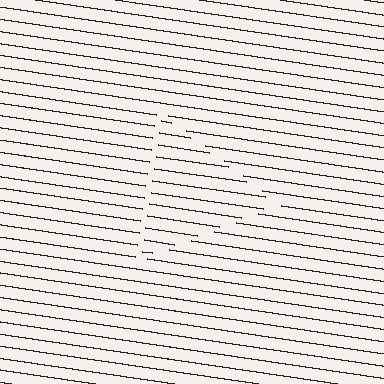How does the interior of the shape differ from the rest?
The interior of the shape contains the same grating, shifted by half a period — the contour is defined by the phase discontinuity where line-ends from the inner and outer gratings abut.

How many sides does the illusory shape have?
3 sides — the line-ends trace a triangle.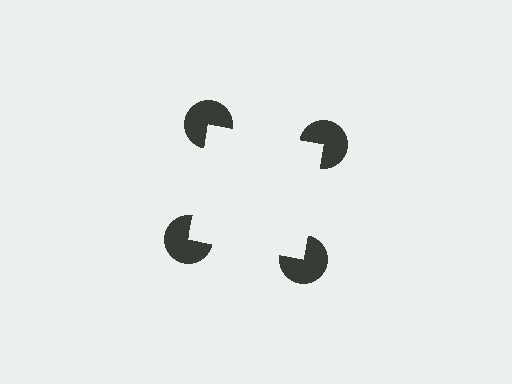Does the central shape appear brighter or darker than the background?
It typically appears slightly brighter than the background, even though no actual brightness change is drawn.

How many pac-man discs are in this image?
There are 4 — one at each vertex of the illusory square.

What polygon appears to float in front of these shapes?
An illusory square — its edges are inferred from the aligned wedge cuts in the pac-man discs, not physically drawn.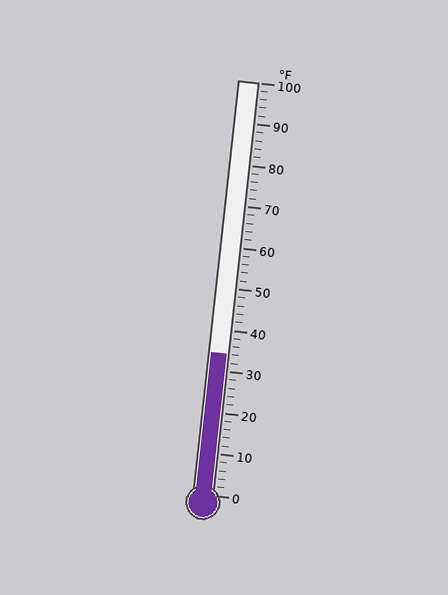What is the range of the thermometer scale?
The thermometer scale ranges from 0°F to 100°F.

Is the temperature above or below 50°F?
The temperature is below 50°F.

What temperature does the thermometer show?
The thermometer shows approximately 34°F.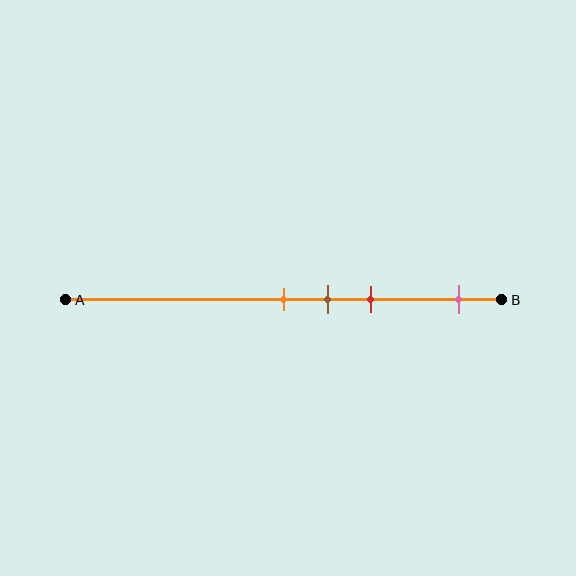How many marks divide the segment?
There are 4 marks dividing the segment.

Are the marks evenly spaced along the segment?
No, the marks are not evenly spaced.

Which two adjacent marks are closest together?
The orange and brown marks are the closest adjacent pair.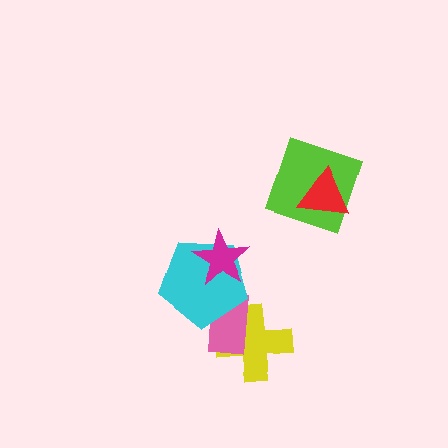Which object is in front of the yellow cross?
The pink rectangle is in front of the yellow cross.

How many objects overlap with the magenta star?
1 object overlaps with the magenta star.